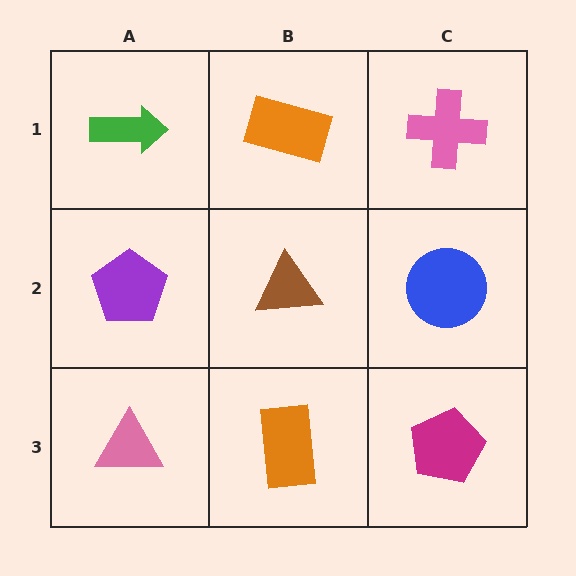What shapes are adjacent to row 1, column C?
A blue circle (row 2, column C), an orange rectangle (row 1, column B).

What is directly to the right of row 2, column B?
A blue circle.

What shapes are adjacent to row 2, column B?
An orange rectangle (row 1, column B), an orange rectangle (row 3, column B), a purple pentagon (row 2, column A), a blue circle (row 2, column C).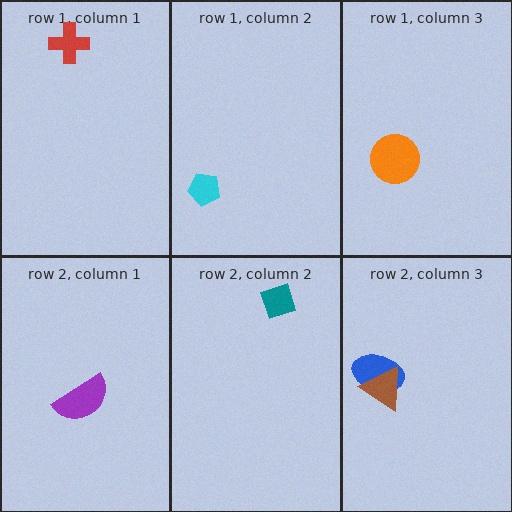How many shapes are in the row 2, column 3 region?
2.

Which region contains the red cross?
The row 1, column 1 region.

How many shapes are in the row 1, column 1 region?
1.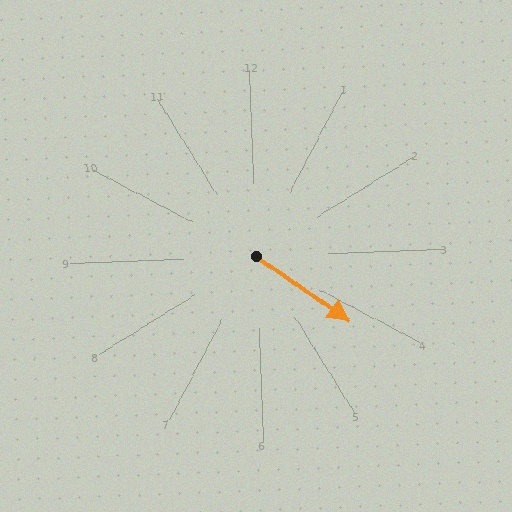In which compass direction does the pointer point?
Southeast.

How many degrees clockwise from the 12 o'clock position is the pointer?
Approximately 127 degrees.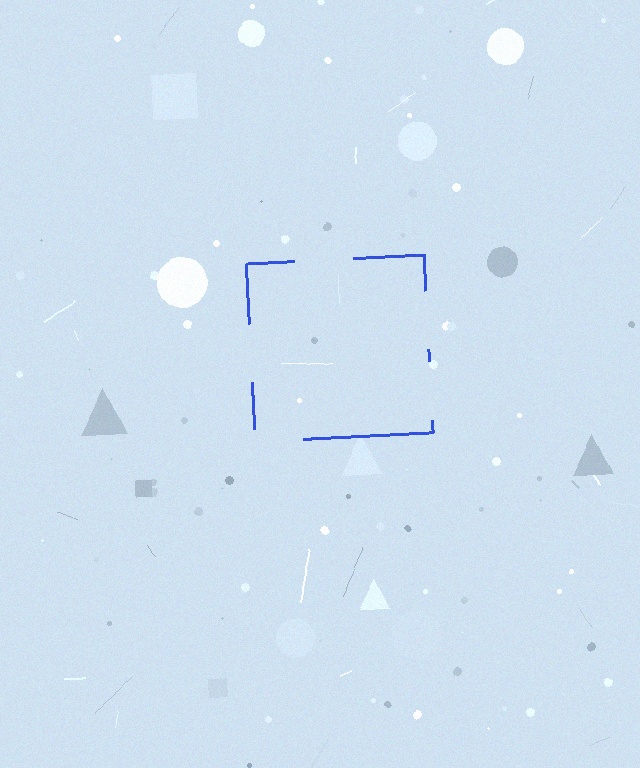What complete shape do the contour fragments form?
The contour fragments form a square.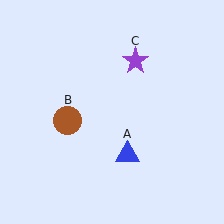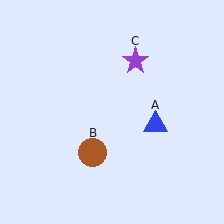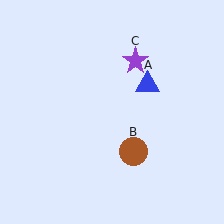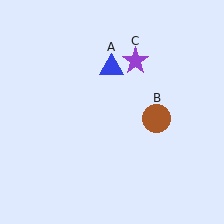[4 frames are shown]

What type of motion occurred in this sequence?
The blue triangle (object A), brown circle (object B) rotated counterclockwise around the center of the scene.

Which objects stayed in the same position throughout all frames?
Purple star (object C) remained stationary.